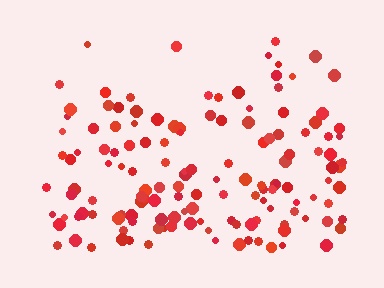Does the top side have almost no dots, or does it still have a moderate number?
Still a moderate number, just noticeably fewer than the bottom.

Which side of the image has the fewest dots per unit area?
The top.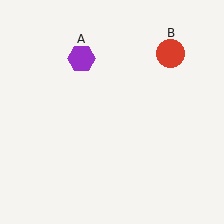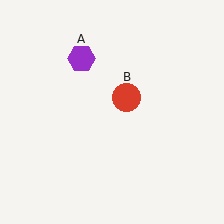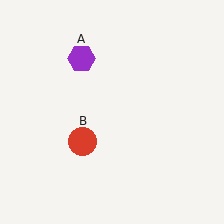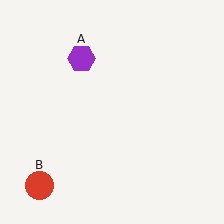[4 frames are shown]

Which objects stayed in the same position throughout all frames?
Purple hexagon (object A) remained stationary.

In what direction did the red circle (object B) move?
The red circle (object B) moved down and to the left.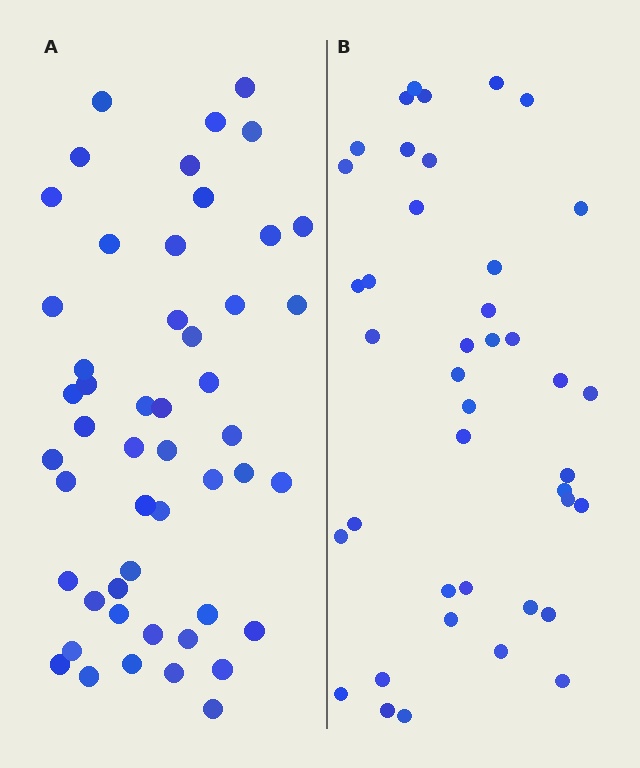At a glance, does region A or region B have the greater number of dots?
Region A (the left region) has more dots.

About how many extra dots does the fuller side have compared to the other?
Region A has roughly 8 or so more dots than region B.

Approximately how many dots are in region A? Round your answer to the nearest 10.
About 50 dots.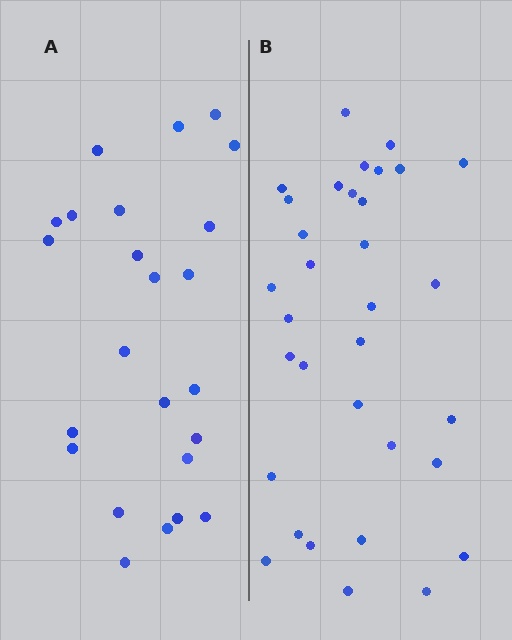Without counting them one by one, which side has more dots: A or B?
Region B (the right region) has more dots.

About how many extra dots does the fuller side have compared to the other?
Region B has roughly 8 or so more dots than region A.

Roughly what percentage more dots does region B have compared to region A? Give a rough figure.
About 40% more.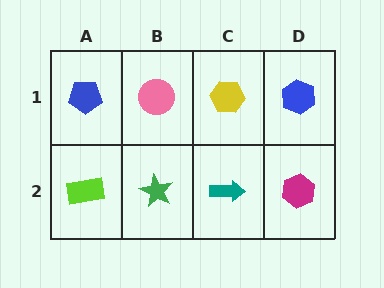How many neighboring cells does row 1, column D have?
2.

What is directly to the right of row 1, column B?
A yellow hexagon.